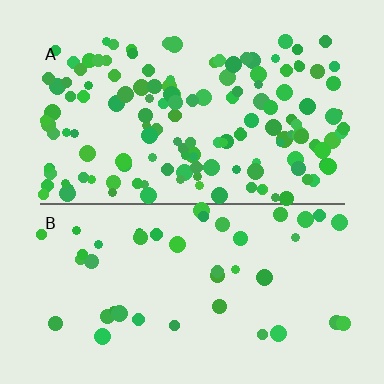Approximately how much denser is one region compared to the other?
Approximately 3.4× — region A over region B.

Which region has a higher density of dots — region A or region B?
A (the top).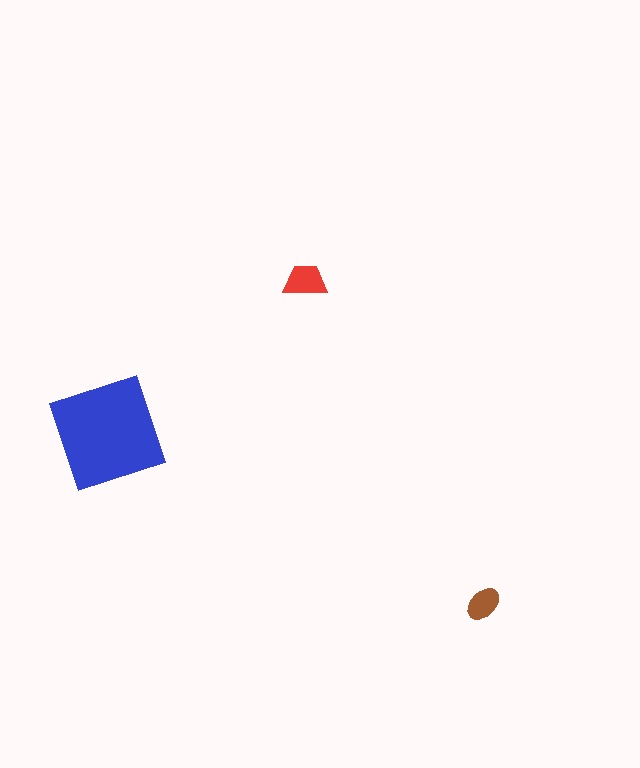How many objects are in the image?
There are 3 objects in the image.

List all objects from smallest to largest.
The brown ellipse, the red trapezoid, the blue square.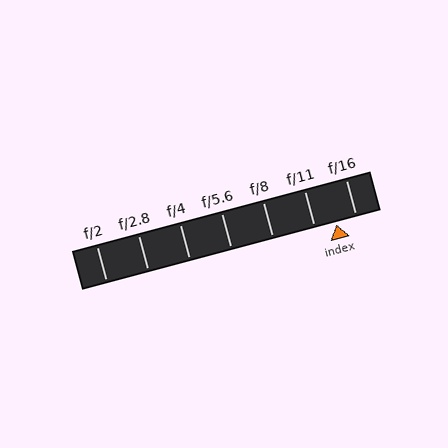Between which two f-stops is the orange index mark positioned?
The index mark is between f/11 and f/16.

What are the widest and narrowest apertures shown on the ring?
The widest aperture shown is f/2 and the narrowest is f/16.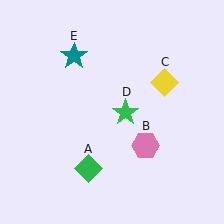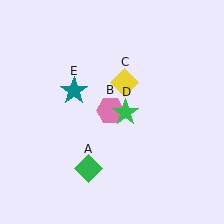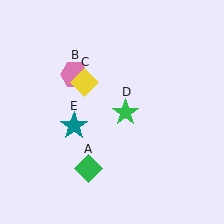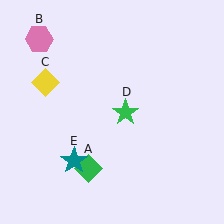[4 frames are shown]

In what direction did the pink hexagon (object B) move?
The pink hexagon (object B) moved up and to the left.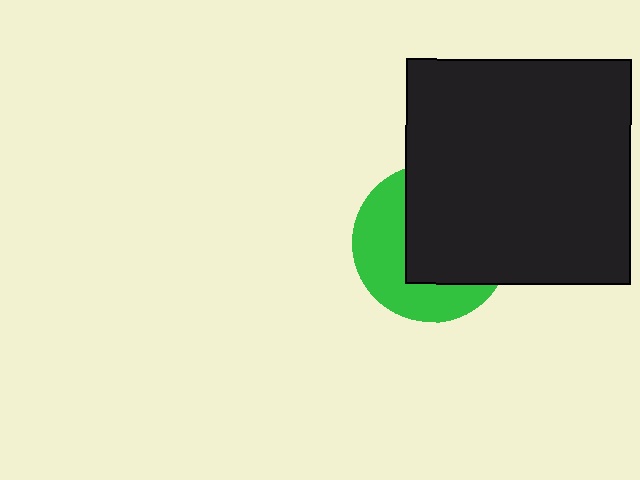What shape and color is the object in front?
The object in front is a black square.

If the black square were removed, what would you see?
You would see the complete green circle.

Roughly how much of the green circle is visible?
A small part of it is visible (roughly 44%).